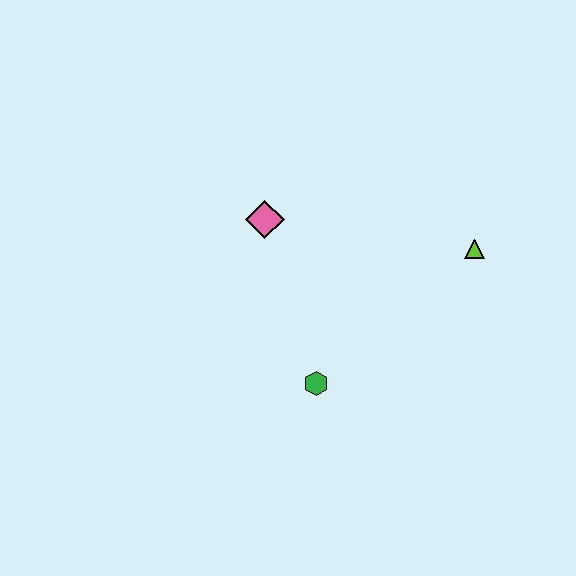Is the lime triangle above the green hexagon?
Yes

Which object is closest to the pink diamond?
The green hexagon is closest to the pink diamond.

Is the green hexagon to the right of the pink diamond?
Yes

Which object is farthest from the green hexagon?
The lime triangle is farthest from the green hexagon.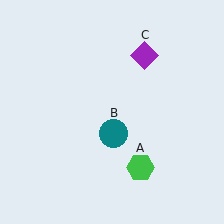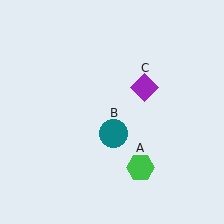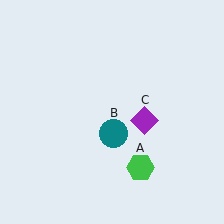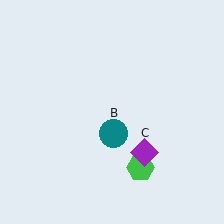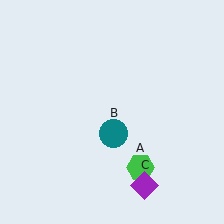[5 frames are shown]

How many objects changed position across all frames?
1 object changed position: purple diamond (object C).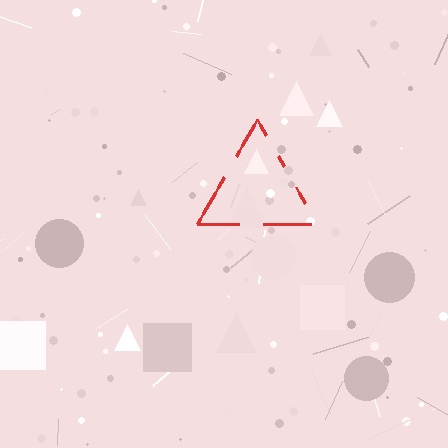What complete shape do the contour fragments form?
The contour fragments form a triangle.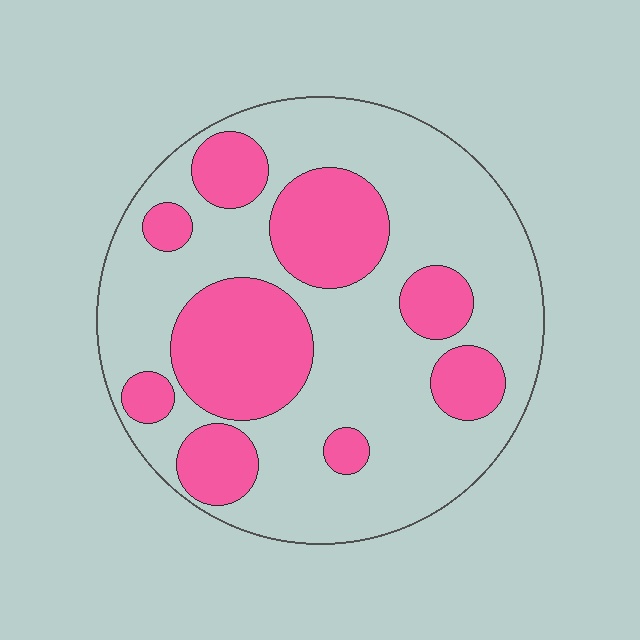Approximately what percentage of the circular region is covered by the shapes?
Approximately 35%.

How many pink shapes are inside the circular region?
9.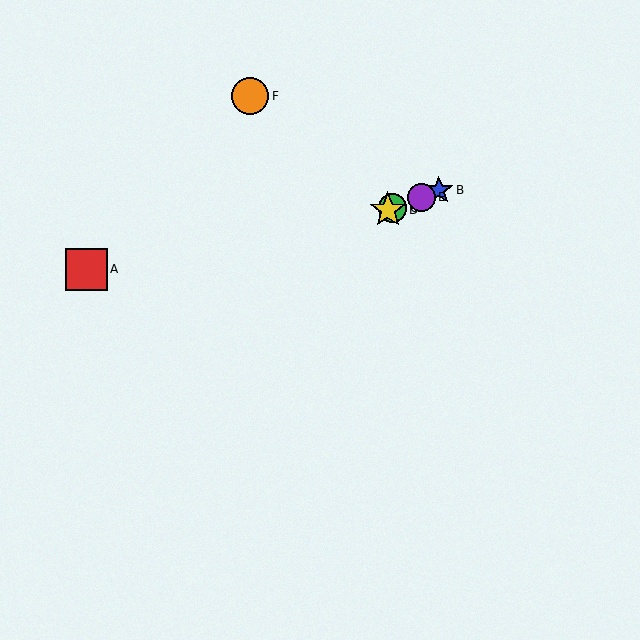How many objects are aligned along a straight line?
4 objects (B, C, D, E) are aligned along a straight line.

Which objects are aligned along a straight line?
Objects B, C, D, E are aligned along a straight line.